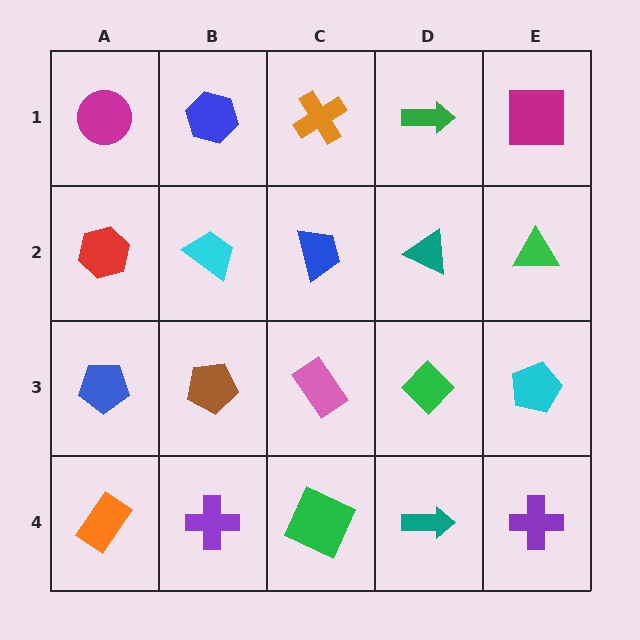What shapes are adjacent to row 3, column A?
A red hexagon (row 2, column A), an orange rectangle (row 4, column A), a brown pentagon (row 3, column B).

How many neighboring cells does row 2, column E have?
3.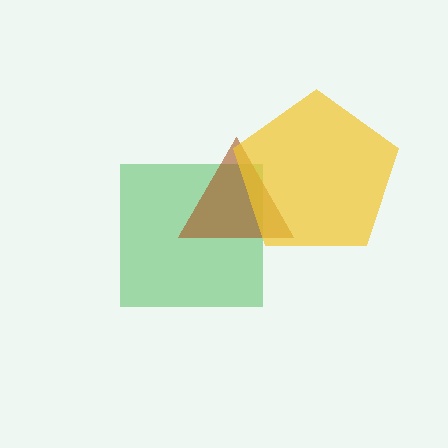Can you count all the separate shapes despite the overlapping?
Yes, there are 3 separate shapes.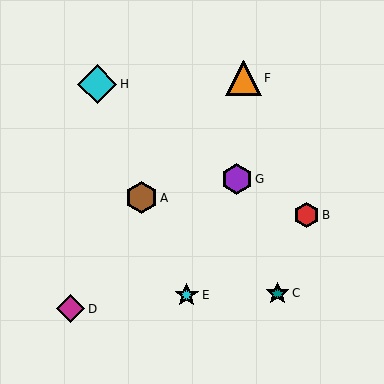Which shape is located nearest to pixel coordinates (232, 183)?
The purple hexagon (labeled G) at (237, 179) is nearest to that location.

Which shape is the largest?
The cyan diamond (labeled H) is the largest.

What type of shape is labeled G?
Shape G is a purple hexagon.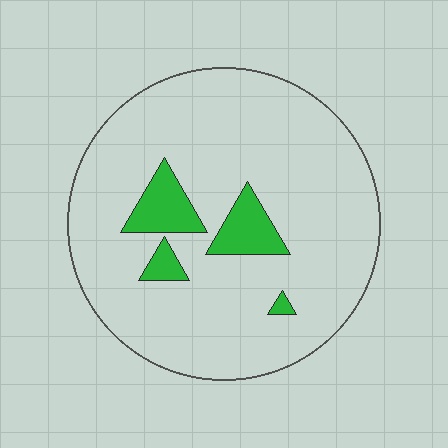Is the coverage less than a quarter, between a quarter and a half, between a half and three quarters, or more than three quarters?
Less than a quarter.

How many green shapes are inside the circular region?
4.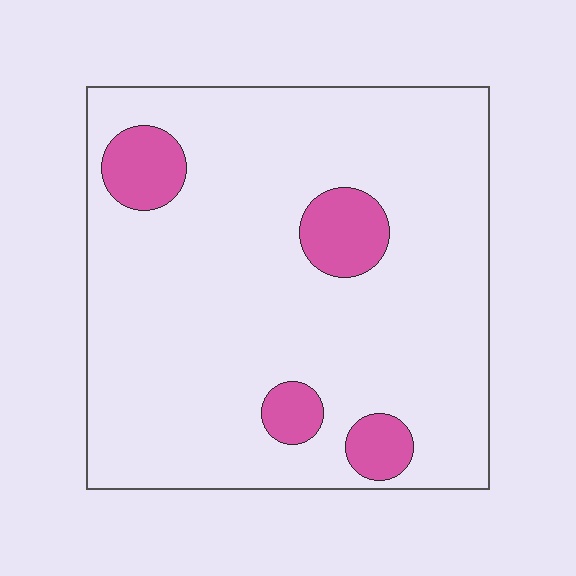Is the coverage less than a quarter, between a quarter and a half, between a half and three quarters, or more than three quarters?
Less than a quarter.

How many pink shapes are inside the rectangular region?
4.